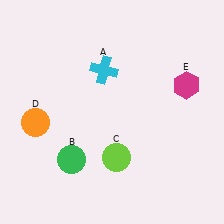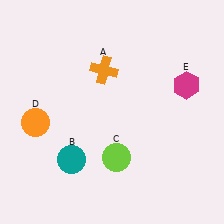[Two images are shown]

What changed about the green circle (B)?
In Image 1, B is green. In Image 2, it changed to teal.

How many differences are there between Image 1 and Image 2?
There are 2 differences between the two images.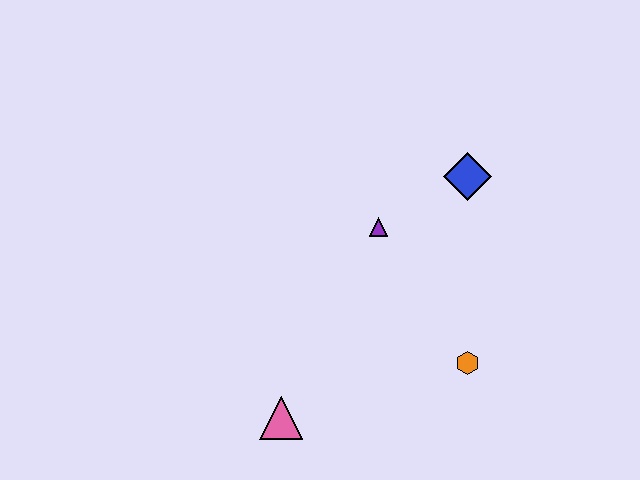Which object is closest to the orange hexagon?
The purple triangle is closest to the orange hexagon.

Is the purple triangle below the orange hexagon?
No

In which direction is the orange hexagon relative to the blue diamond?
The orange hexagon is below the blue diamond.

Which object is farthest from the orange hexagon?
The pink triangle is farthest from the orange hexagon.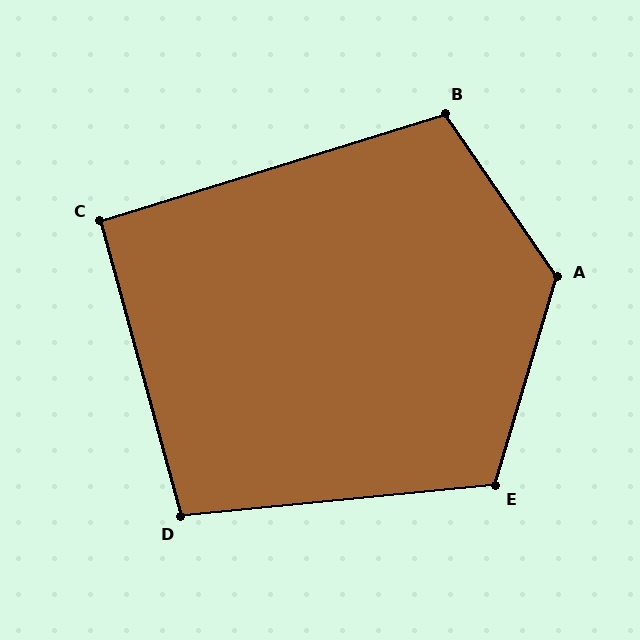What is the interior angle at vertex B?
Approximately 107 degrees (obtuse).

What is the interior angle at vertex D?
Approximately 99 degrees (obtuse).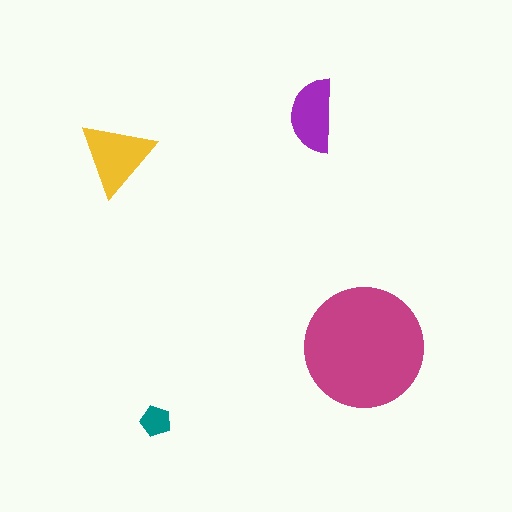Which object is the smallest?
The teal pentagon.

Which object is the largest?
The magenta circle.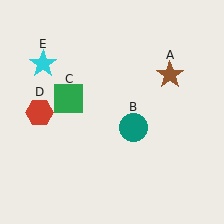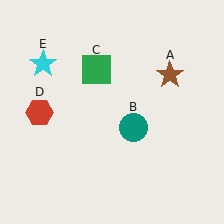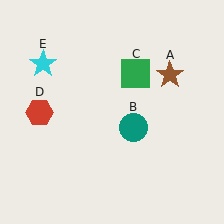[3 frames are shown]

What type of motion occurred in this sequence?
The green square (object C) rotated clockwise around the center of the scene.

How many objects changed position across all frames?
1 object changed position: green square (object C).